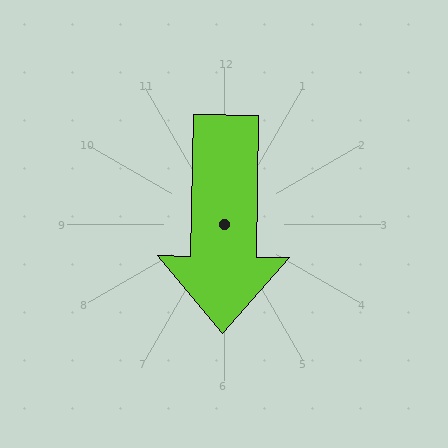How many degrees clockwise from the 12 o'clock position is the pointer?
Approximately 181 degrees.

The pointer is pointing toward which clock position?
Roughly 6 o'clock.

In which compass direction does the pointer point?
South.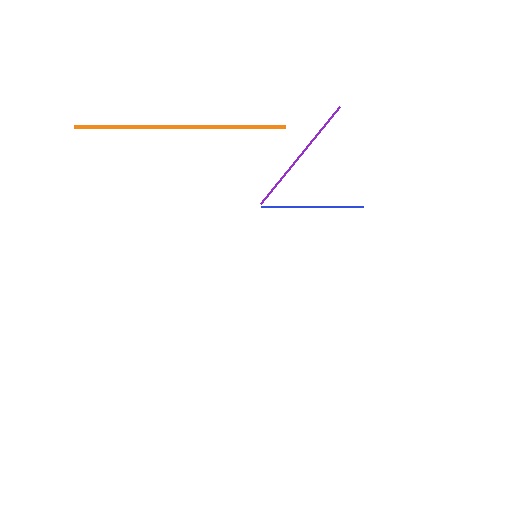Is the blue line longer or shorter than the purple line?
The purple line is longer than the blue line.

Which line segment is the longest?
The orange line is the longest at approximately 211 pixels.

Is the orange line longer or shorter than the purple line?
The orange line is longer than the purple line.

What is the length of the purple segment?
The purple segment is approximately 125 pixels long.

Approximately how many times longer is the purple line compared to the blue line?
The purple line is approximately 1.2 times the length of the blue line.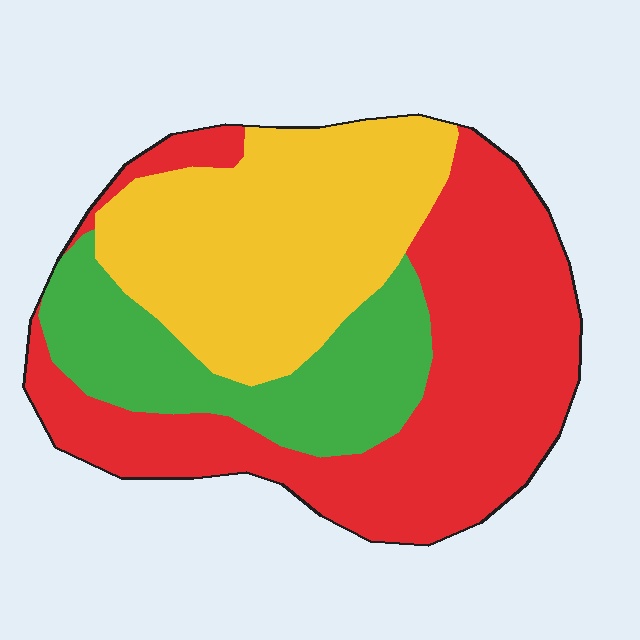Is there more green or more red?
Red.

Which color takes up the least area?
Green, at roughly 20%.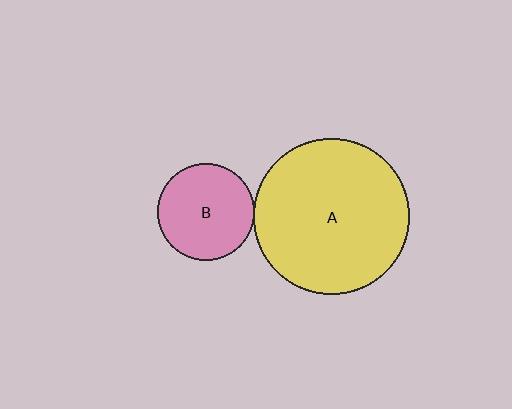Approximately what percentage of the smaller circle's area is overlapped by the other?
Approximately 5%.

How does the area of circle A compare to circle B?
Approximately 2.6 times.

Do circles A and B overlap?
Yes.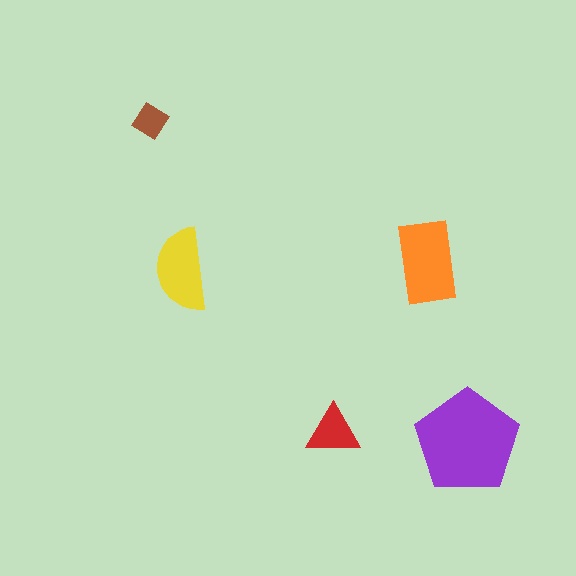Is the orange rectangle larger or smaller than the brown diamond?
Larger.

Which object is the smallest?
The brown diamond.